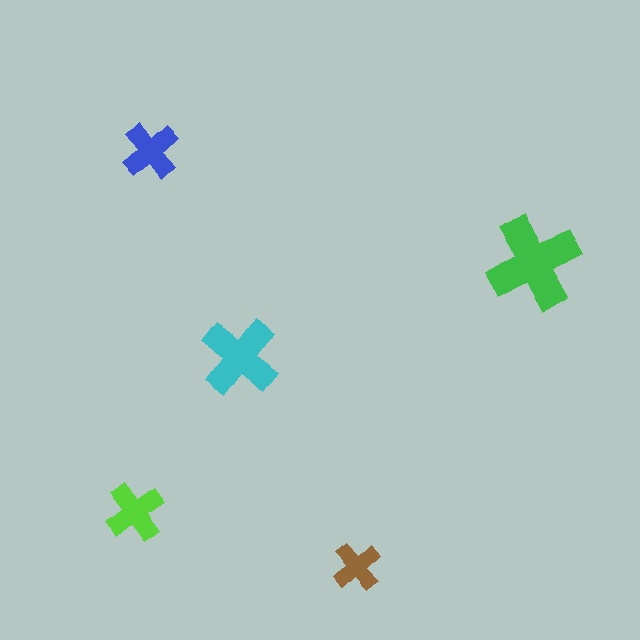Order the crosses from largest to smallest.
the green one, the cyan one, the lime one, the blue one, the brown one.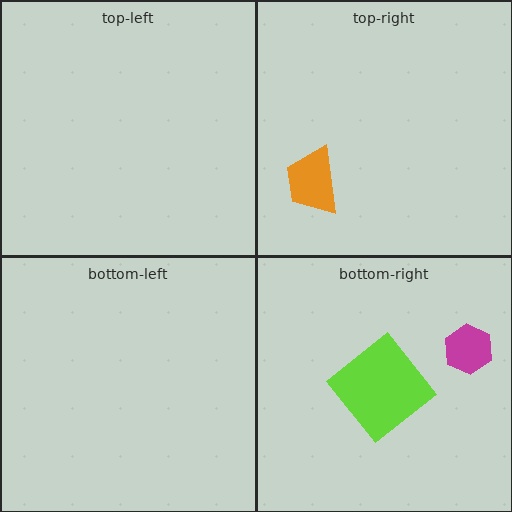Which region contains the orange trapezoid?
The top-right region.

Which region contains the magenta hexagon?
The bottom-right region.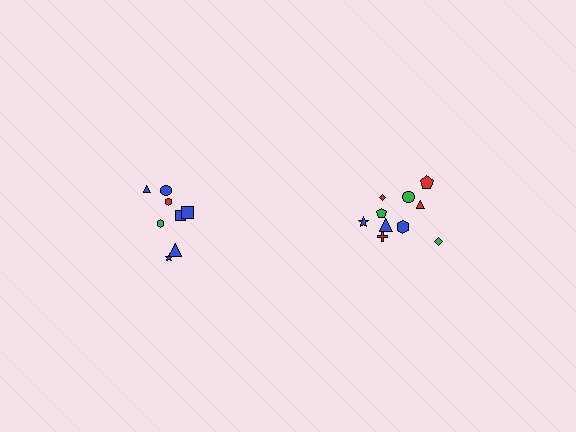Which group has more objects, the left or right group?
The right group.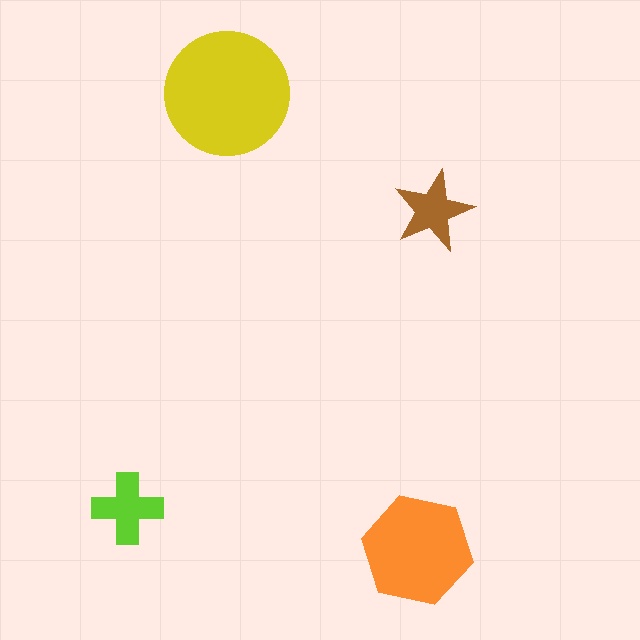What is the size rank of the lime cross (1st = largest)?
3rd.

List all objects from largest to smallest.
The yellow circle, the orange hexagon, the lime cross, the brown star.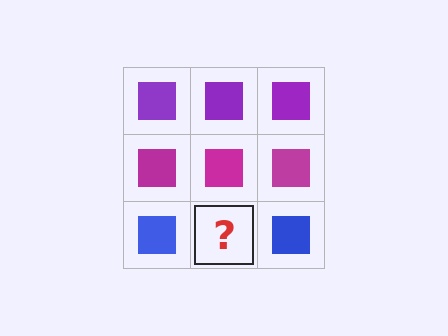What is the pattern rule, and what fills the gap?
The rule is that each row has a consistent color. The gap should be filled with a blue square.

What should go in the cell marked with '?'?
The missing cell should contain a blue square.